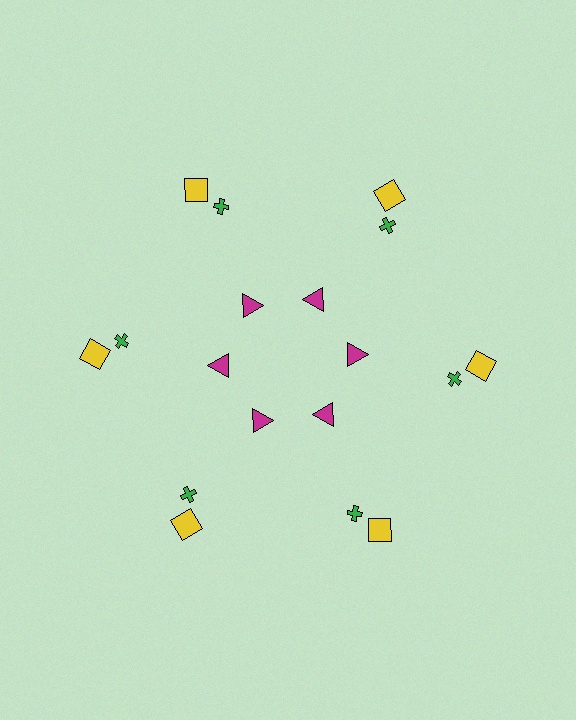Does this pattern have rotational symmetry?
Yes, this pattern has 6-fold rotational symmetry. It looks the same after rotating 60 degrees around the center.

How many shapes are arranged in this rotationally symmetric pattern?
There are 18 shapes, arranged in 6 groups of 3.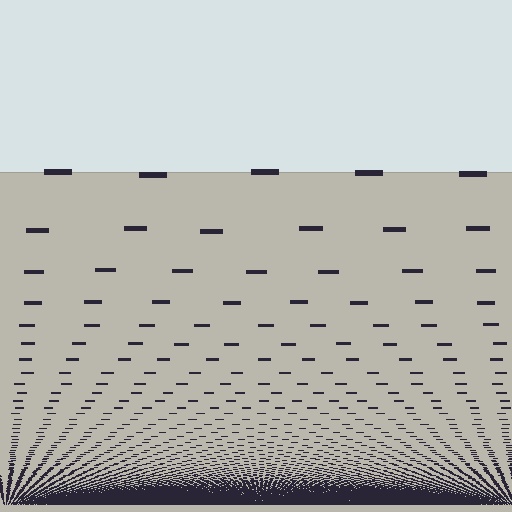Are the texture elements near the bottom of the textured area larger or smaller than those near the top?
Smaller. The gradient is inverted — elements near the bottom are smaller and denser.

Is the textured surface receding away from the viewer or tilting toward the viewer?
The surface appears to tilt toward the viewer. Texture elements get larger and sparser toward the top.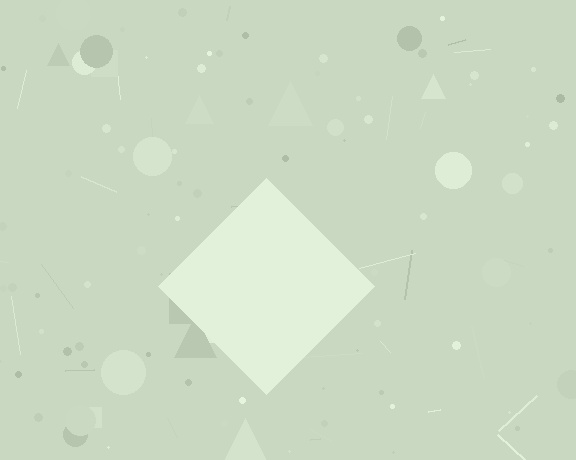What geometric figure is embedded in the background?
A diamond is embedded in the background.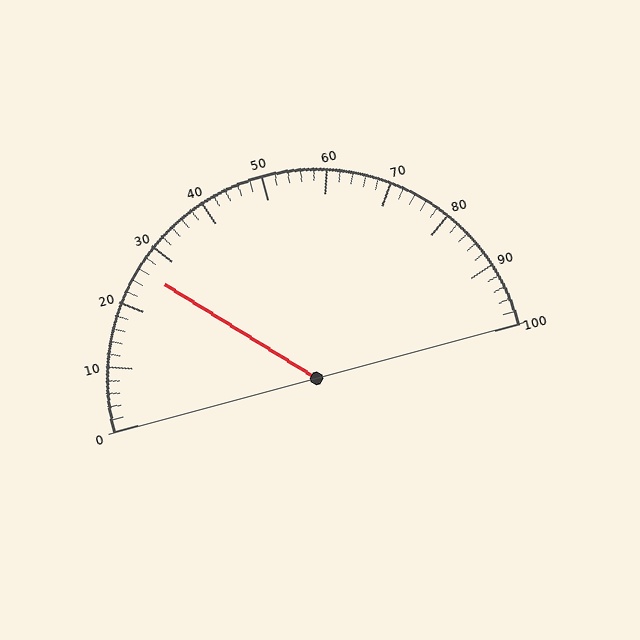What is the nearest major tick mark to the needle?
The nearest major tick mark is 30.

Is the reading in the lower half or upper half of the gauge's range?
The reading is in the lower half of the range (0 to 100).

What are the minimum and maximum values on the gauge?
The gauge ranges from 0 to 100.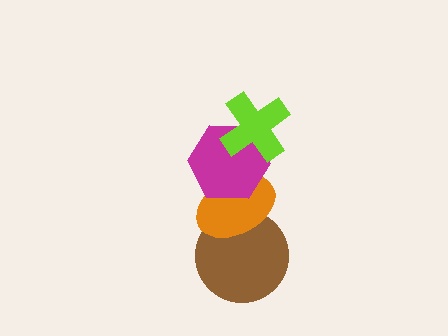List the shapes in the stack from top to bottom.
From top to bottom: the lime cross, the magenta hexagon, the orange ellipse, the brown circle.